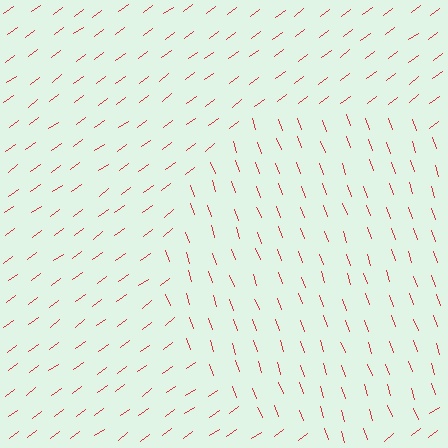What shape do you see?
I see a circle.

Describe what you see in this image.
The image is filled with small red line segments. A circle region in the image has lines oriented differently from the surrounding lines, creating a visible texture boundary.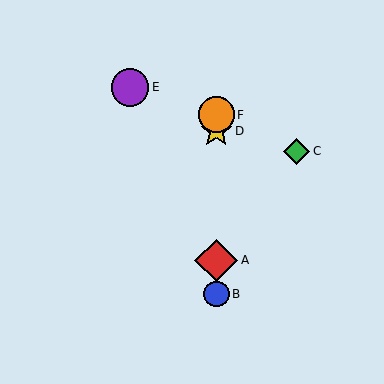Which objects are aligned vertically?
Objects A, B, D, F are aligned vertically.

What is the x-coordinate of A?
Object A is at x≈216.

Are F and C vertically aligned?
No, F is at x≈216 and C is at x≈297.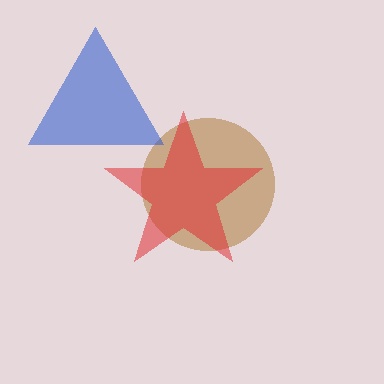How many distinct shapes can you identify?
There are 3 distinct shapes: a brown circle, a blue triangle, a red star.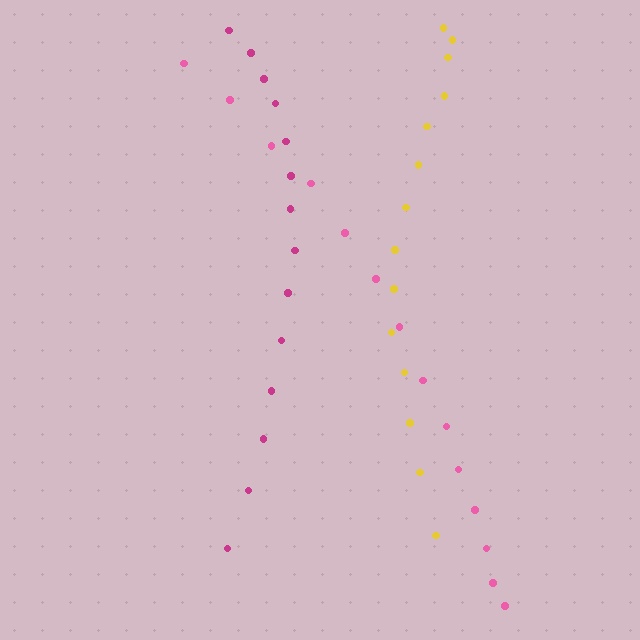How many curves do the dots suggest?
There are 3 distinct paths.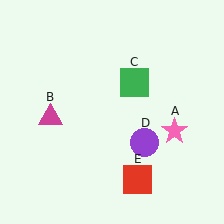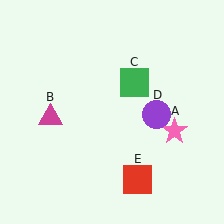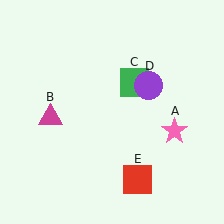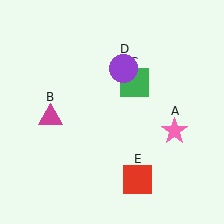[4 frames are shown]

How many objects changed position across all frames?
1 object changed position: purple circle (object D).